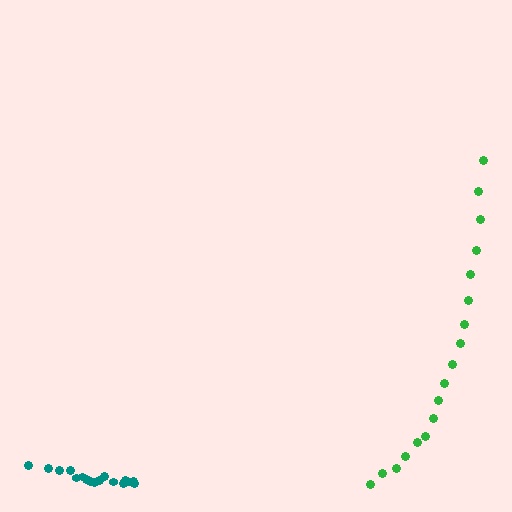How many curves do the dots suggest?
There are 2 distinct paths.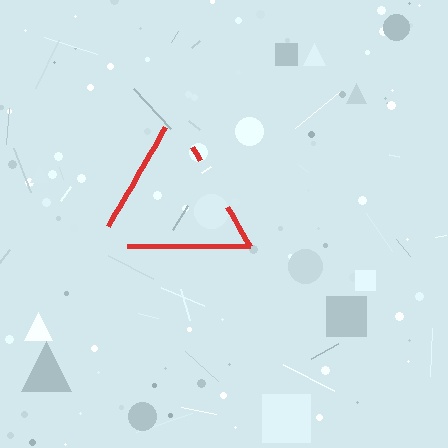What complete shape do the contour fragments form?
The contour fragments form a triangle.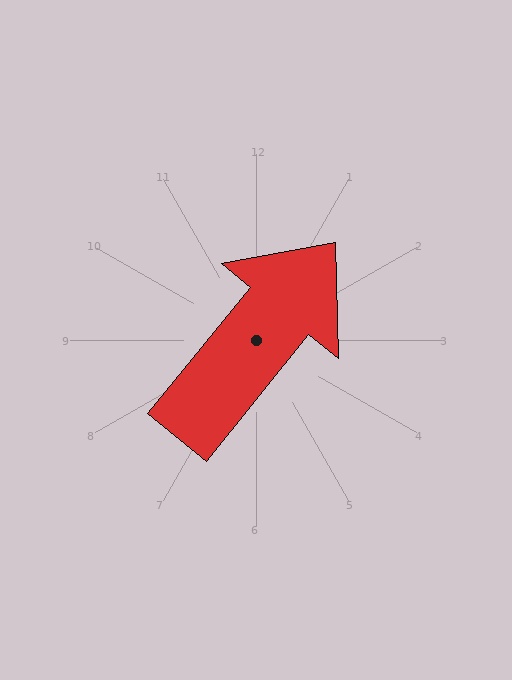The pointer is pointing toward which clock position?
Roughly 1 o'clock.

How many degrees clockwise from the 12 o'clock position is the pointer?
Approximately 39 degrees.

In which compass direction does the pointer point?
Northeast.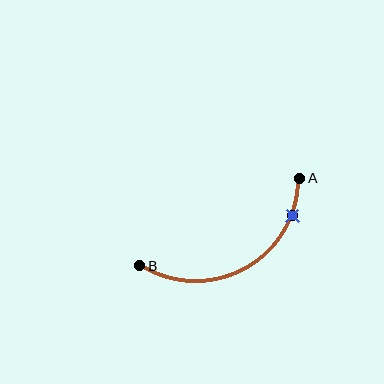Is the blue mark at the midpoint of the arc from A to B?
No. The blue mark lies on the arc but is closer to endpoint A. The arc midpoint would be at the point on the curve equidistant along the arc from both A and B.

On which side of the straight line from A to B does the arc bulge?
The arc bulges below the straight line connecting A and B.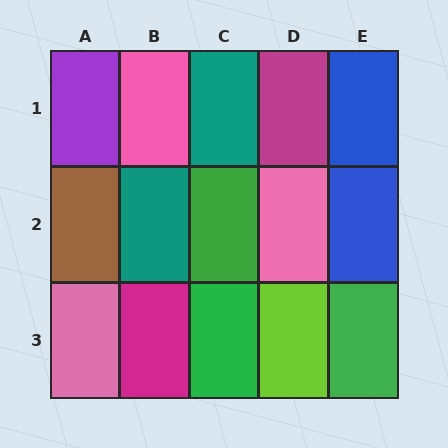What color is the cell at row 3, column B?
Magenta.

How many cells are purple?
1 cell is purple.